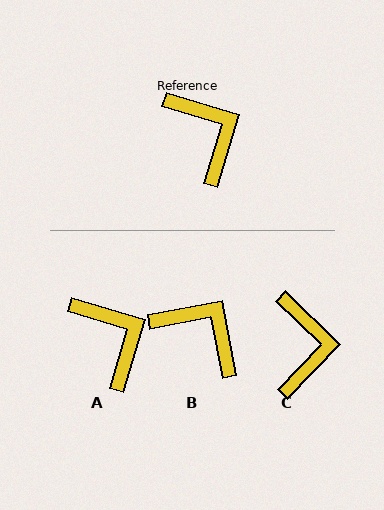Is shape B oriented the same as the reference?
No, it is off by about 27 degrees.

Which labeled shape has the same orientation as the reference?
A.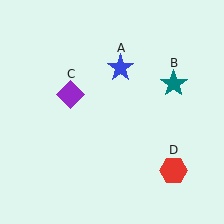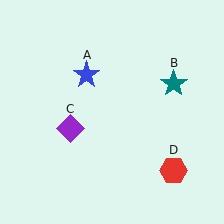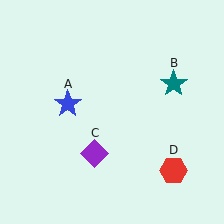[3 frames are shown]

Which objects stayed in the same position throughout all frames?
Teal star (object B) and red hexagon (object D) remained stationary.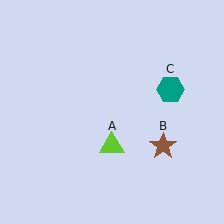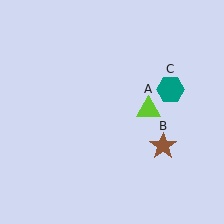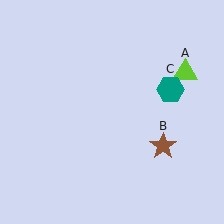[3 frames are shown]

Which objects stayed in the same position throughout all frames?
Brown star (object B) and teal hexagon (object C) remained stationary.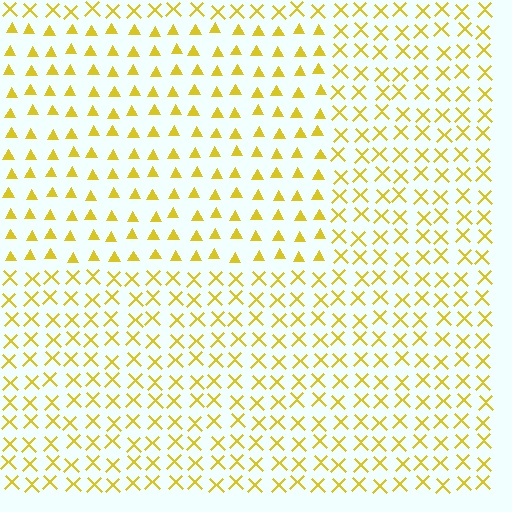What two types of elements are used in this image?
The image uses triangles inside the rectangle region and X marks outside it.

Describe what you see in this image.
The image is filled with small yellow elements arranged in a uniform grid. A rectangle-shaped region contains triangles, while the surrounding area contains X marks. The boundary is defined purely by the change in element shape.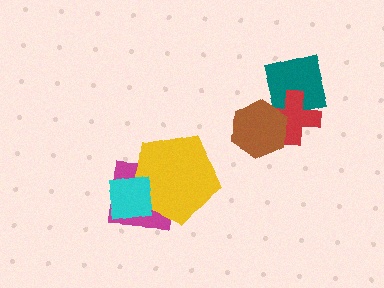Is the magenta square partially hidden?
Yes, it is partially covered by another shape.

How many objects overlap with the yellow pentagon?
2 objects overlap with the yellow pentagon.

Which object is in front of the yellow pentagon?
The cyan square is in front of the yellow pentagon.